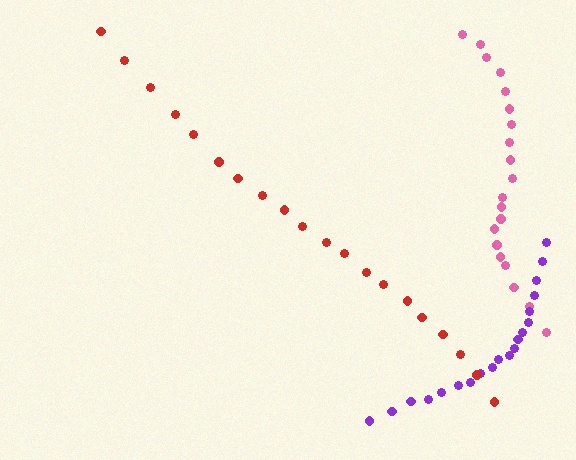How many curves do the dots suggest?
There are 3 distinct paths.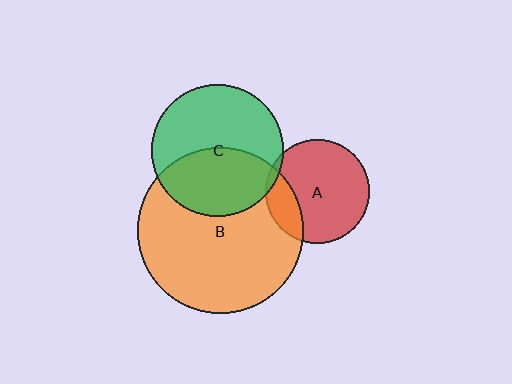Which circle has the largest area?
Circle B (orange).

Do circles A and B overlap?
Yes.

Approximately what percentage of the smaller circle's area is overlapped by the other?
Approximately 20%.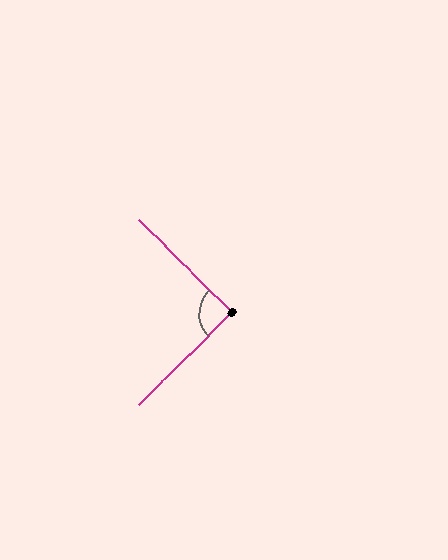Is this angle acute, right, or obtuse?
It is approximately a right angle.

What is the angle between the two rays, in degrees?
Approximately 89 degrees.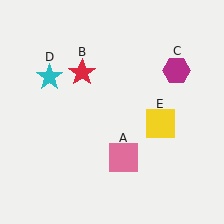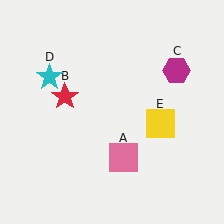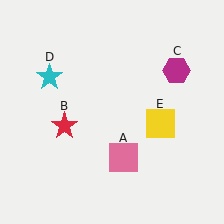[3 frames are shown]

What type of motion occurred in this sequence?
The red star (object B) rotated counterclockwise around the center of the scene.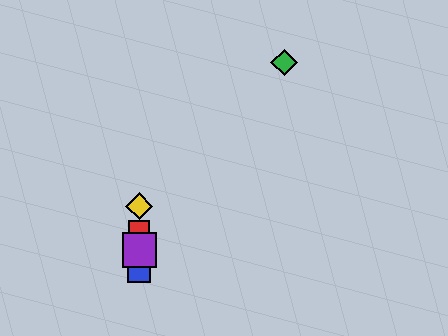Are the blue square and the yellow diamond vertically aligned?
Yes, both are at x≈139.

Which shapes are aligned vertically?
The red square, the blue square, the yellow diamond, the purple square are aligned vertically.